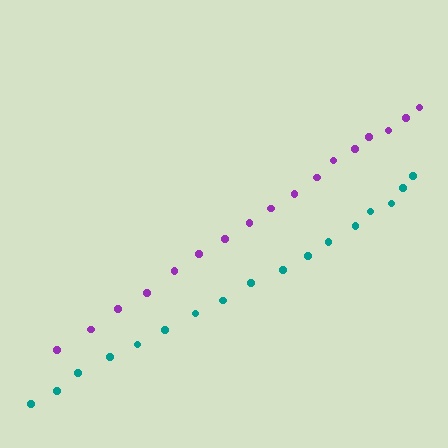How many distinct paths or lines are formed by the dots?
There are 2 distinct paths.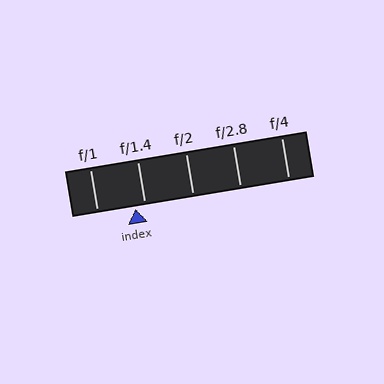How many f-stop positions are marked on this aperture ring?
There are 5 f-stop positions marked.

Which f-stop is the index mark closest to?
The index mark is closest to f/1.4.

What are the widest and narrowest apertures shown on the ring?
The widest aperture shown is f/1 and the narrowest is f/4.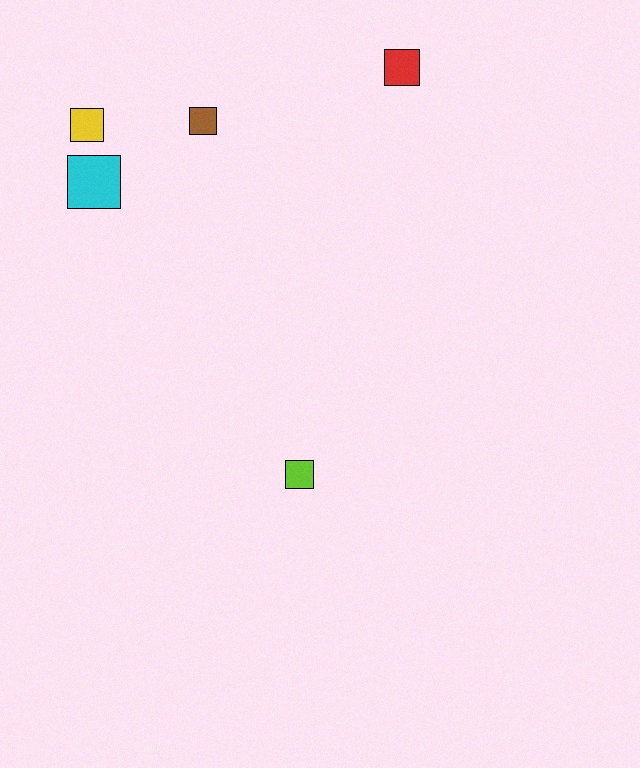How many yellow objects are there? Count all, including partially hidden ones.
There is 1 yellow object.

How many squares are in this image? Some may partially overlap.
There are 5 squares.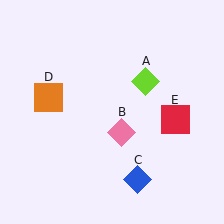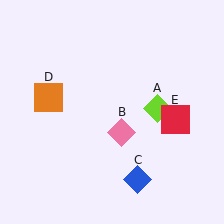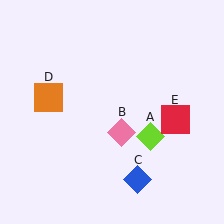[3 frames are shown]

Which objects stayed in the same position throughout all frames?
Pink diamond (object B) and blue diamond (object C) and orange square (object D) and red square (object E) remained stationary.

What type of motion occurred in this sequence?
The lime diamond (object A) rotated clockwise around the center of the scene.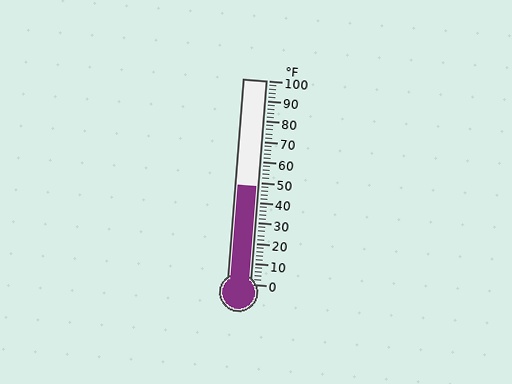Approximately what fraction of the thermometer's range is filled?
The thermometer is filled to approximately 50% of its range.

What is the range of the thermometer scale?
The thermometer scale ranges from 0°F to 100°F.